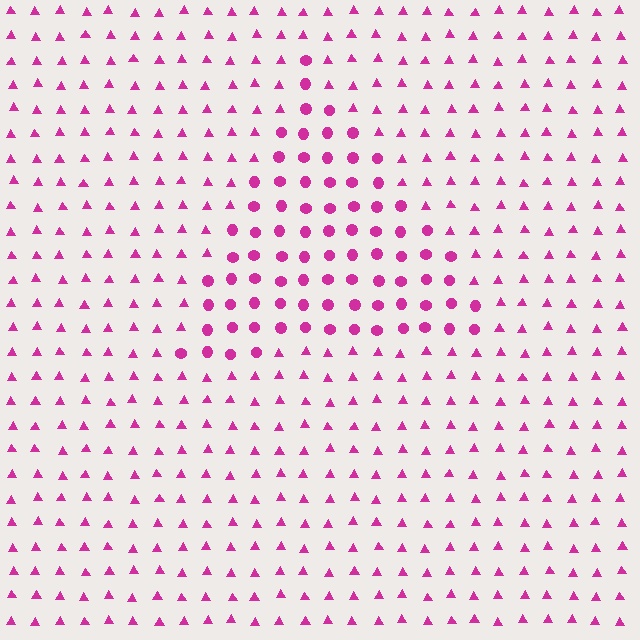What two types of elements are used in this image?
The image uses circles inside the triangle region and triangles outside it.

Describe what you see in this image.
The image is filled with small magenta elements arranged in a uniform grid. A triangle-shaped region contains circles, while the surrounding area contains triangles. The boundary is defined purely by the change in element shape.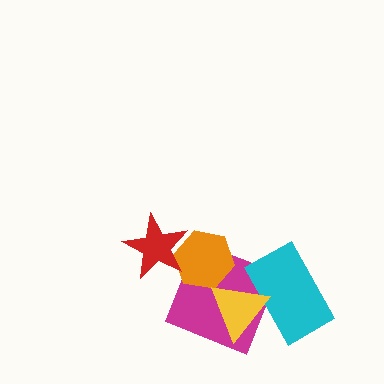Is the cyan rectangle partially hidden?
Yes, it is partially covered by another shape.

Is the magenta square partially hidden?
Yes, it is partially covered by another shape.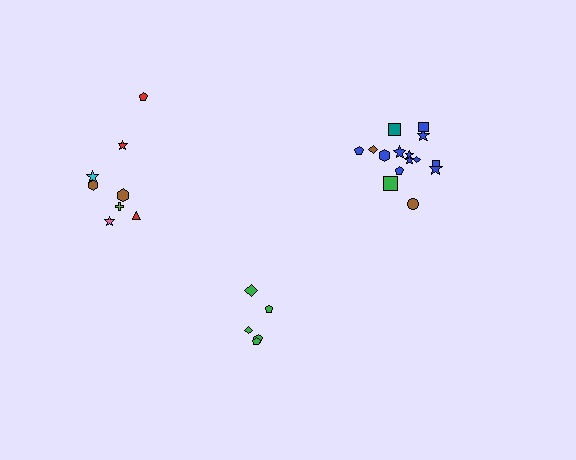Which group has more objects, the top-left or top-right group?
The top-right group.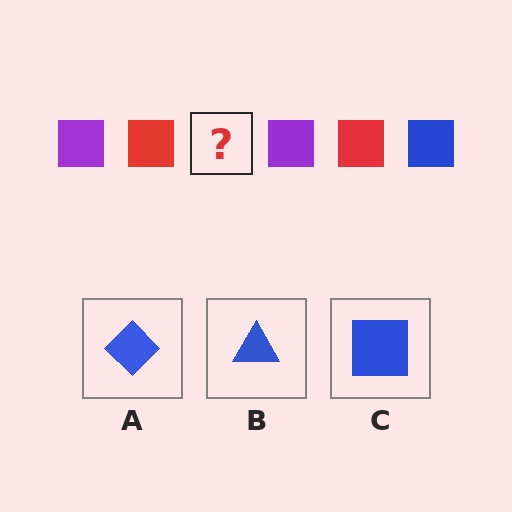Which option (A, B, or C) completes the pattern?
C.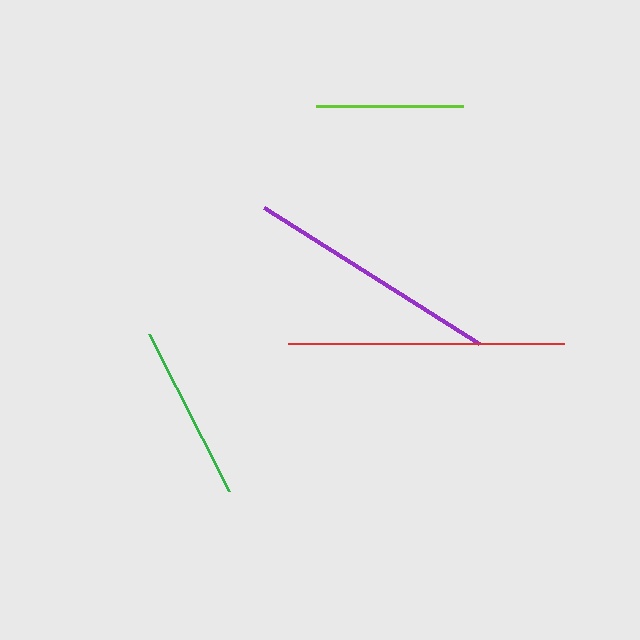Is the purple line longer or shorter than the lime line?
The purple line is longer than the lime line.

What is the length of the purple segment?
The purple segment is approximately 255 pixels long.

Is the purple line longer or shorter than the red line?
The red line is longer than the purple line.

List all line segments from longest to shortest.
From longest to shortest: red, purple, green, lime.